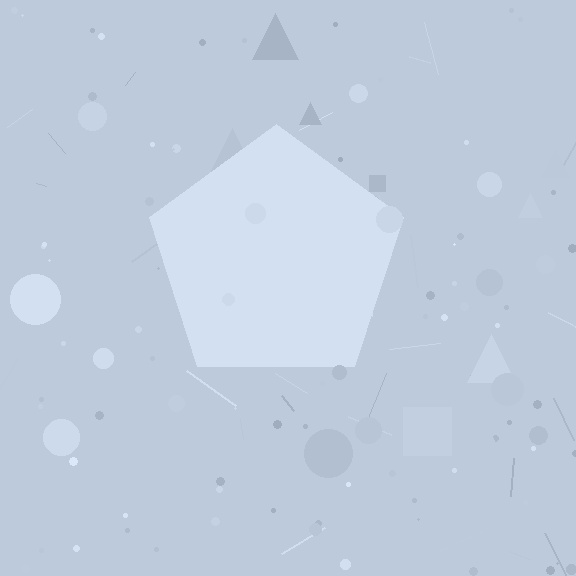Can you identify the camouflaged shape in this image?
The camouflaged shape is a pentagon.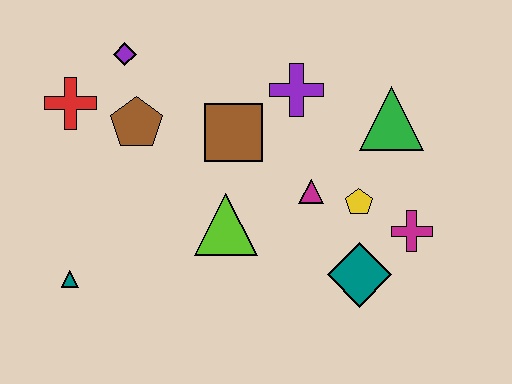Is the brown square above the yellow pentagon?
Yes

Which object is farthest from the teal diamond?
The red cross is farthest from the teal diamond.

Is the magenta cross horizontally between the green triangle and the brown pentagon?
No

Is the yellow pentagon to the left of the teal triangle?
No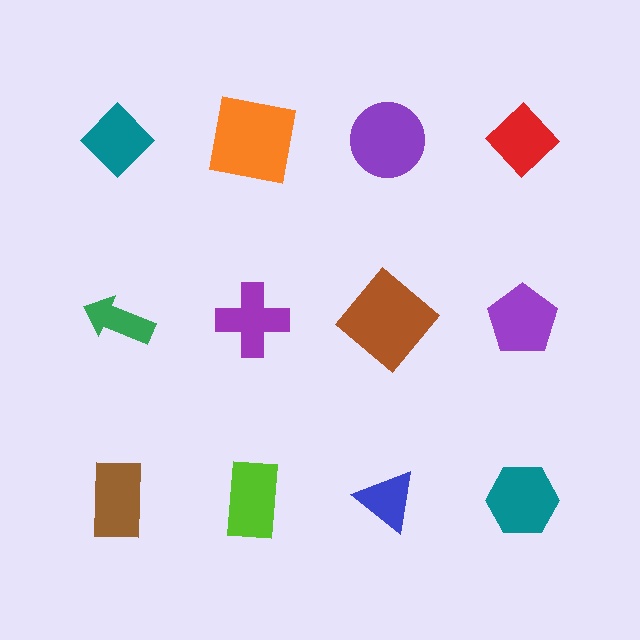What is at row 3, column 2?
A lime rectangle.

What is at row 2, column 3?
A brown diamond.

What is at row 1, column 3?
A purple circle.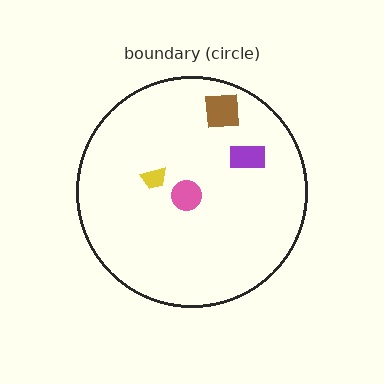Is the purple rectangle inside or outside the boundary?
Inside.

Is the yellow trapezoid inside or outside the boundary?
Inside.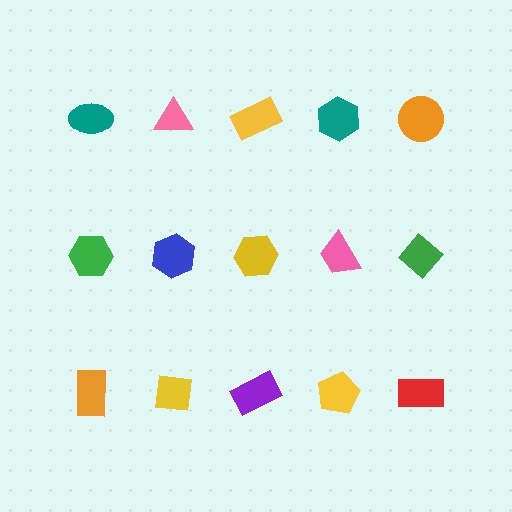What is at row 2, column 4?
A pink trapezoid.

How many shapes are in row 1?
5 shapes.